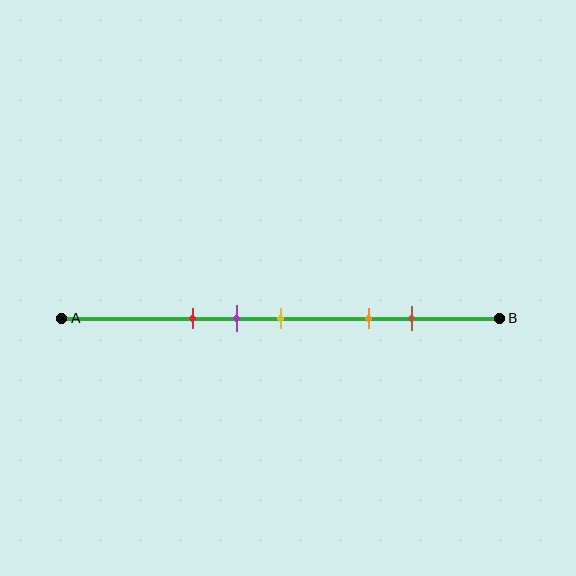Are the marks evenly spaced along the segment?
No, the marks are not evenly spaced.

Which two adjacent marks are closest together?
The purple and yellow marks are the closest adjacent pair.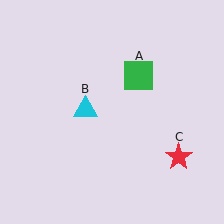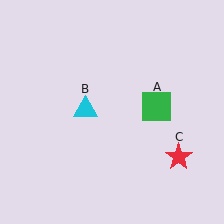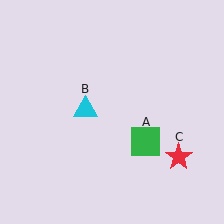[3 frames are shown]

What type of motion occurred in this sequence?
The green square (object A) rotated clockwise around the center of the scene.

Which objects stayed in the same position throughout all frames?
Cyan triangle (object B) and red star (object C) remained stationary.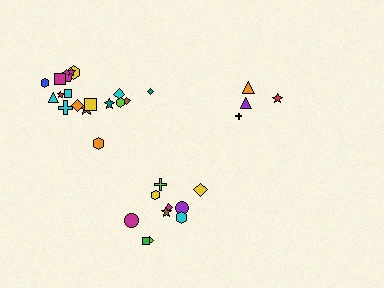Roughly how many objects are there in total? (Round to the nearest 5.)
Roughly 30 objects in total.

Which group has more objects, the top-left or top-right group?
The top-left group.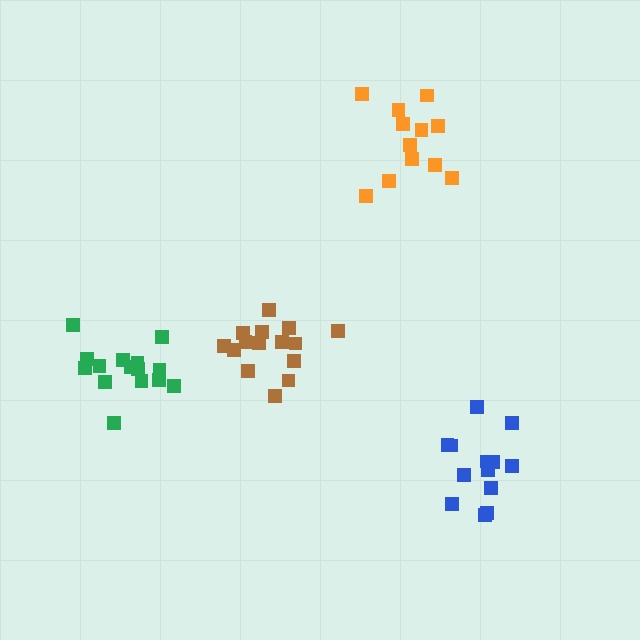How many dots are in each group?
Group 1: 15 dots, Group 2: 12 dots, Group 3: 13 dots, Group 4: 15 dots (55 total).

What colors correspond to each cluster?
The clusters are colored: green, orange, blue, brown.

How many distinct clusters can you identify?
There are 4 distinct clusters.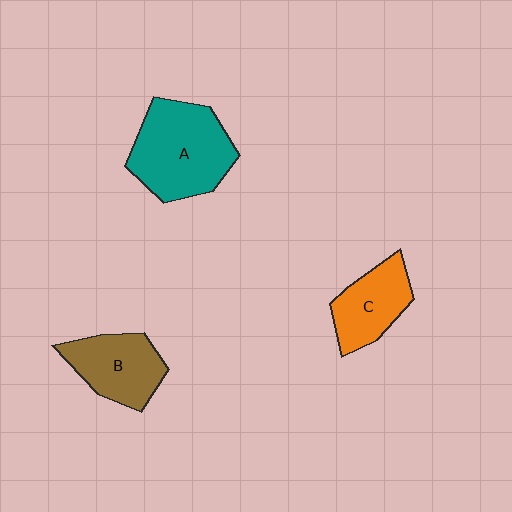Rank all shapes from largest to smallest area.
From largest to smallest: A (teal), B (brown), C (orange).